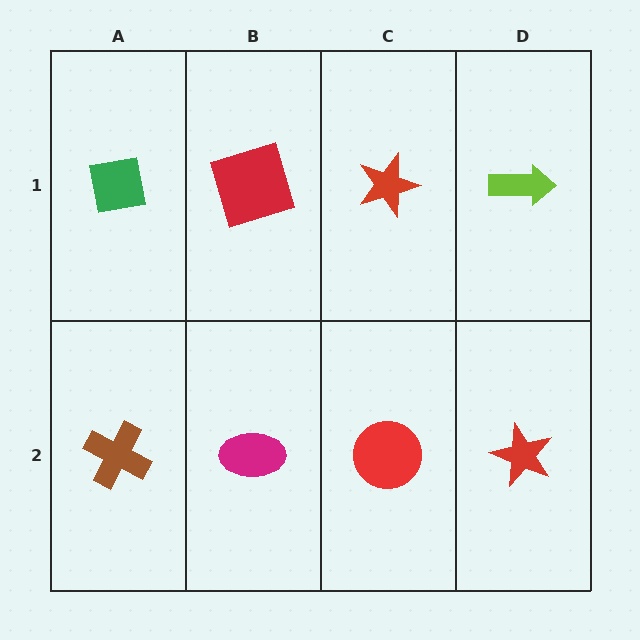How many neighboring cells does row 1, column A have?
2.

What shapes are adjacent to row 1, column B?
A magenta ellipse (row 2, column B), a green square (row 1, column A), a red star (row 1, column C).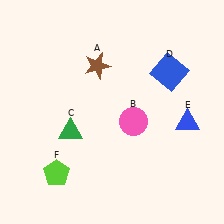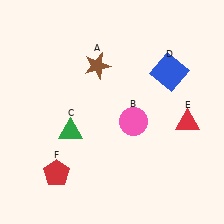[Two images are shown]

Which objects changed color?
E changed from blue to red. F changed from lime to red.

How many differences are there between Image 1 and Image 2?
There are 2 differences between the two images.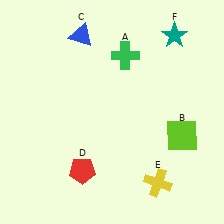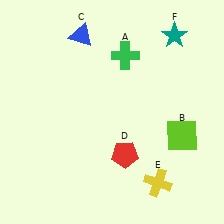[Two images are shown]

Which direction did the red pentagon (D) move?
The red pentagon (D) moved right.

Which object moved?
The red pentagon (D) moved right.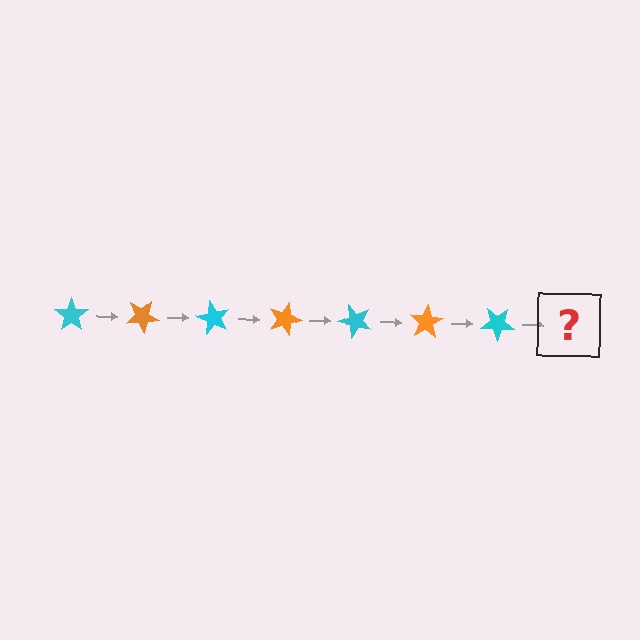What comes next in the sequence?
The next element should be an orange star, rotated 210 degrees from the start.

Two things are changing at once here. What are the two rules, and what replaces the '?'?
The two rules are that it rotates 30 degrees each step and the color cycles through cyan and orange. The '?' should be an orange star, rotated 210 degrees from the start.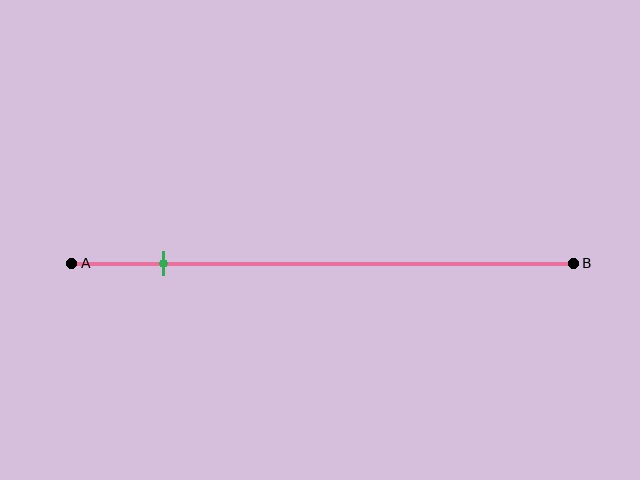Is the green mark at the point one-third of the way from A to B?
No, the mark is at about 20% from A, not at the 33% one-third point.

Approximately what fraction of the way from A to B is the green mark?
The green mark is approximately 20% of the way from A to B.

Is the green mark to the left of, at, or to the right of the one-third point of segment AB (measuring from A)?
The green mark is to the left of the one-third point of segment AB.